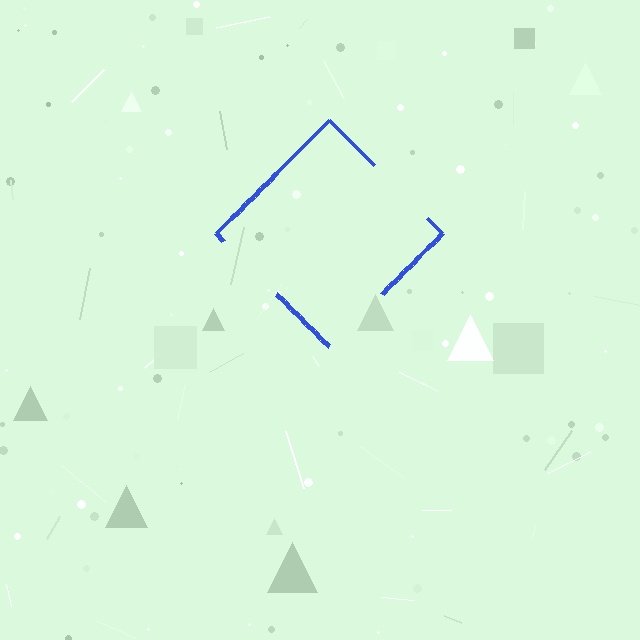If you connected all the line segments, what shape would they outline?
They would outline a diamond.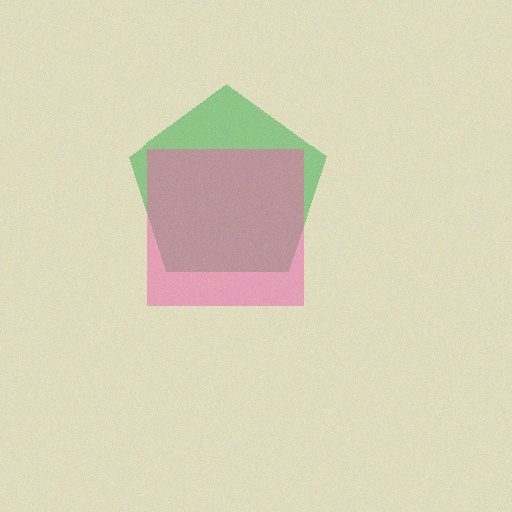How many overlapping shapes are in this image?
There are 2 overlapping shapes in the image.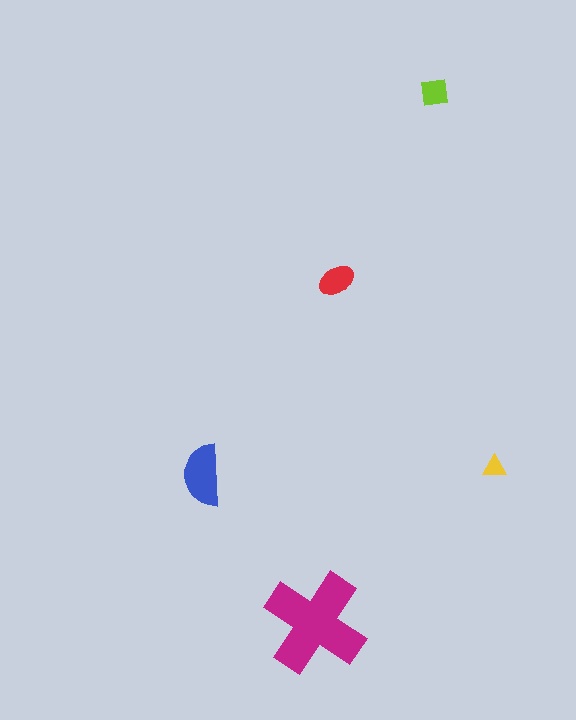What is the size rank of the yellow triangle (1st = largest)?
5th.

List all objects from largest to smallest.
The magenta cross, the blue semicircle, the red ellipse, the lime square, the yellow triangle.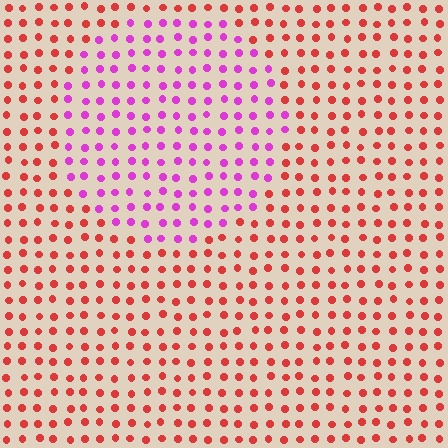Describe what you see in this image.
The image is filled with small red elements in a uniform arrangement. A circle-shaped region is visible where the elements are tinted to a slightly different hue, forming a subtle color boundary.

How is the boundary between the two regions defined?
The boundary is defined purely by a slight shift in hue (about 57 degrees). Spacing, size, and orientation are identical on both sides.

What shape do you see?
I see a circle.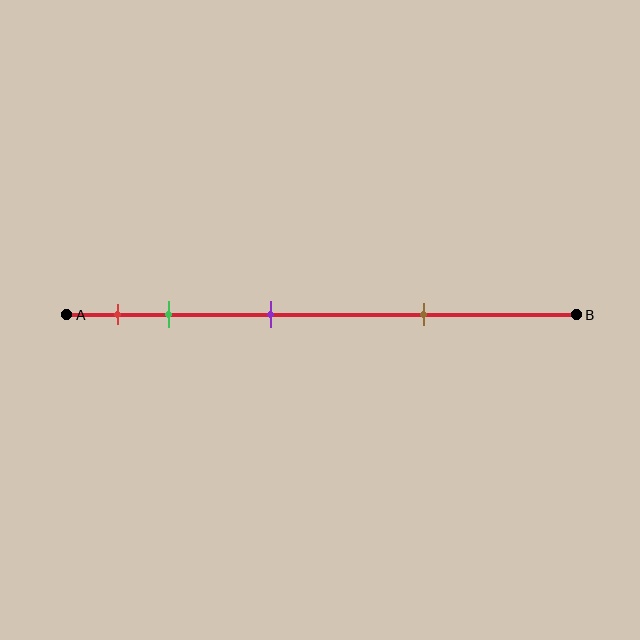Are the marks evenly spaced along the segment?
No, the marks are not evenly spaced.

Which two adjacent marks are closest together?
The red and green marks are the closest adjacent pair.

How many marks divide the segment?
There are 4 marks dividing the segment.